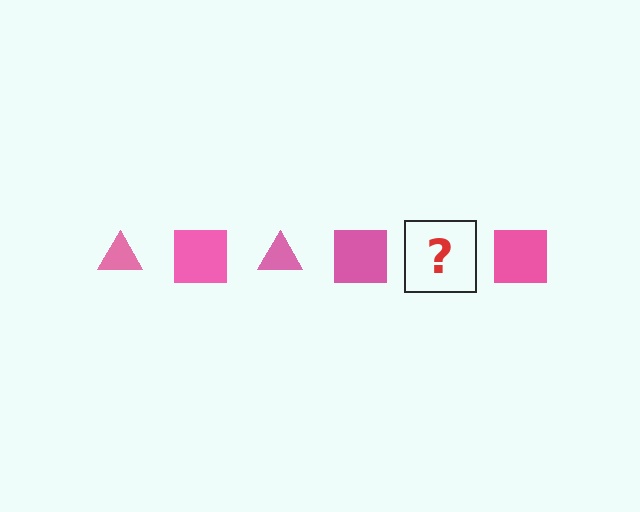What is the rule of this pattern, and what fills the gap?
The rule is that the pattern cycles through triangle, square shapes in pink. The gap should be filled with a pink triangle.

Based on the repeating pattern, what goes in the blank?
The blank should be a pink triangle.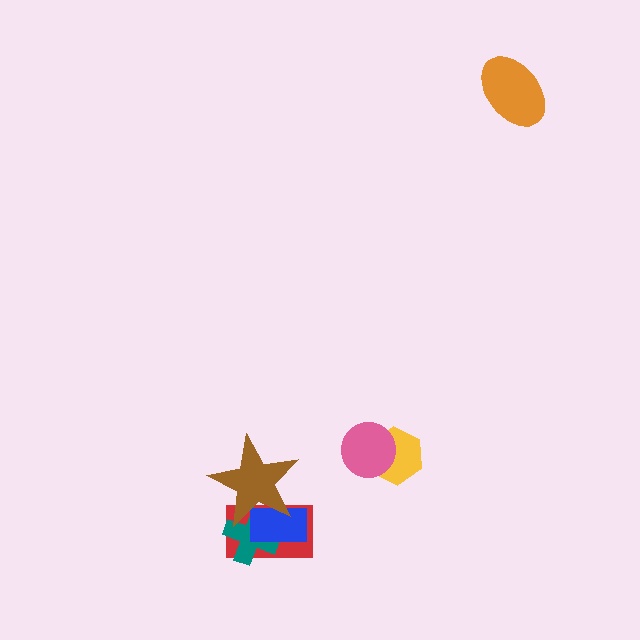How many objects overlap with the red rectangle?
3 objects overlap with the red rectangle.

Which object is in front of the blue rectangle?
The brown star is in front of the blue rectangle.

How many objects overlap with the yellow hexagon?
1 object overlaps with the yellow hexagon.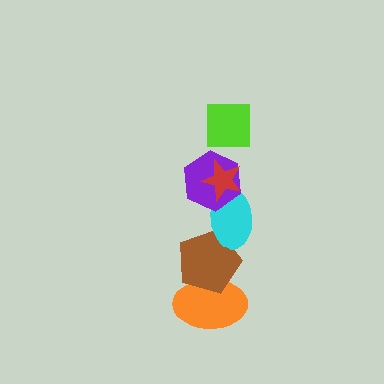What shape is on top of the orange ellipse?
The brown pentagon is on top of the orange ellipse.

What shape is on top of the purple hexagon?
The red star is on top of the purple hexagon.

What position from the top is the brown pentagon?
The brown pentagon is 5th from the top.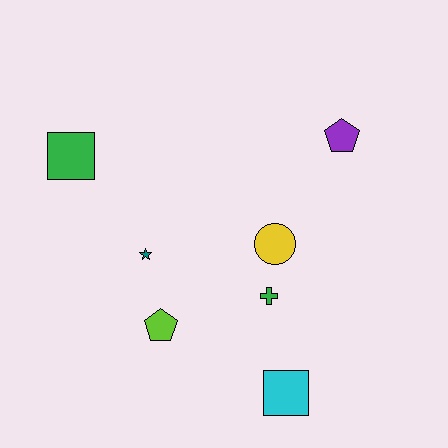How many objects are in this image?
There are 7 objects.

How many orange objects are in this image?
There are no orange objects.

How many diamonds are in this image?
There are no diamonds.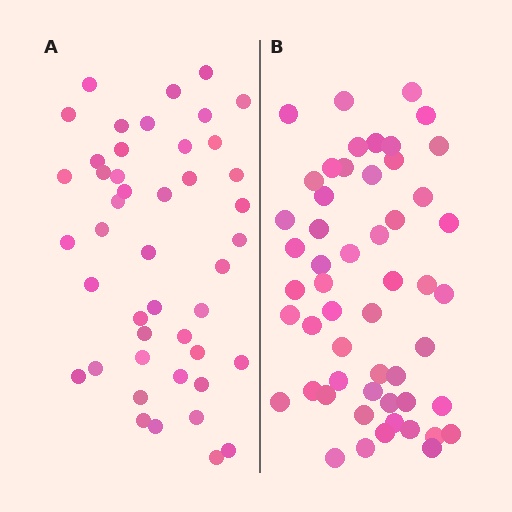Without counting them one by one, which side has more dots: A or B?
Region B (the right region) has more dots.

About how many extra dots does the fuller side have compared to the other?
Region B has roughly 8 or so more dots than region A.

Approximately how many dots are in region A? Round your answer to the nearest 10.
About 40 dots. (The exact count is 45, which rounds to 40.)